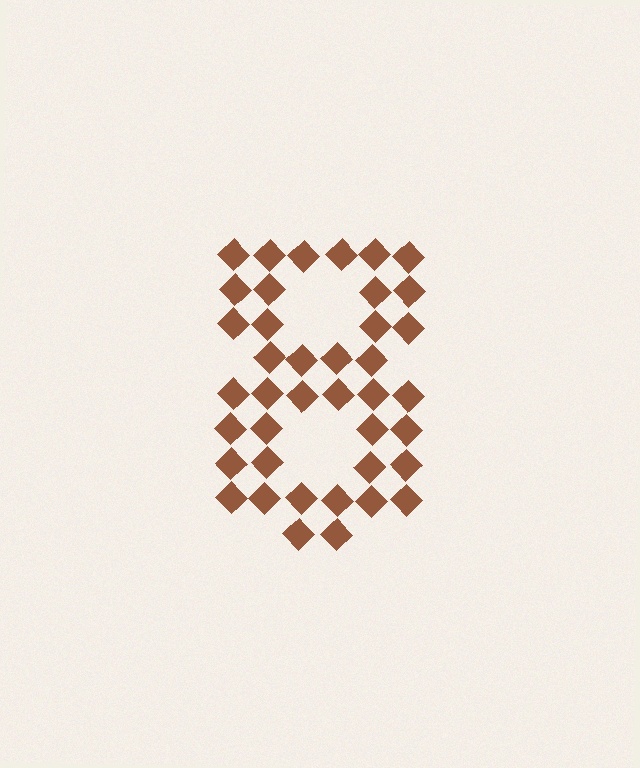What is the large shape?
The large shape is the digit 8.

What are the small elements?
The small elements are diamonds.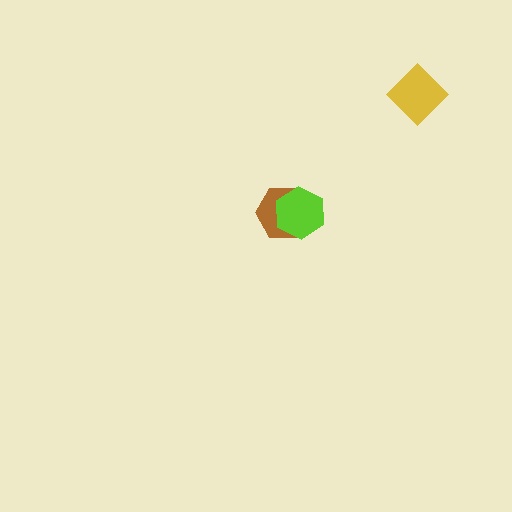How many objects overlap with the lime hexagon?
1 object overlaps with the lime hexagon.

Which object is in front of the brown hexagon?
The lime hexagon is in front of the brown hexagon.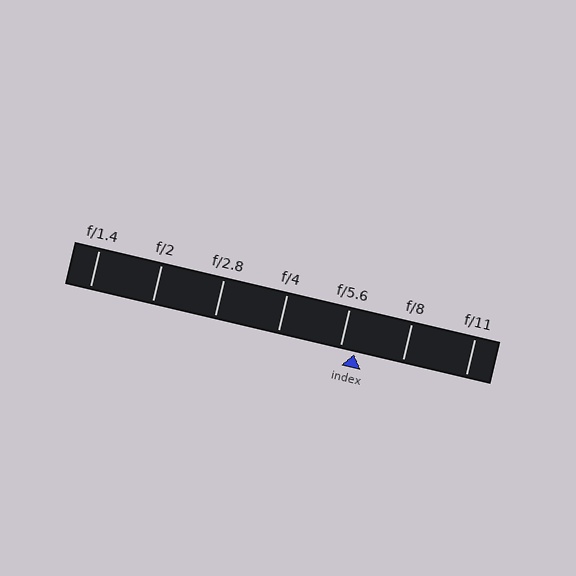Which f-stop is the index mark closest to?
The index mark is closest to f/5.6.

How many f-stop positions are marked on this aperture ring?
There are 7 f-stop positions marked.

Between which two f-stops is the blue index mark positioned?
The index mark is between f/5.6 and f/8.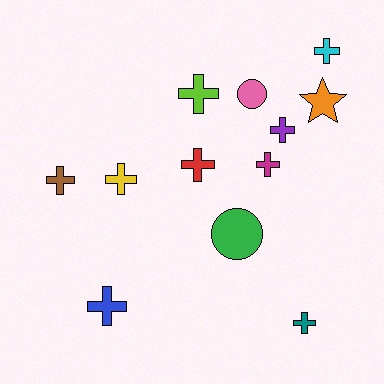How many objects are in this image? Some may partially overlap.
There are 12 objects.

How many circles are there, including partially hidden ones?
There are 2 circles.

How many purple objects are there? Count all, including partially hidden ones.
There is 1 purple object.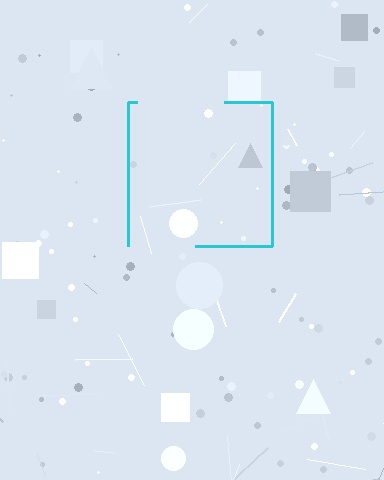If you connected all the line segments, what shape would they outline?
They would outline a square.